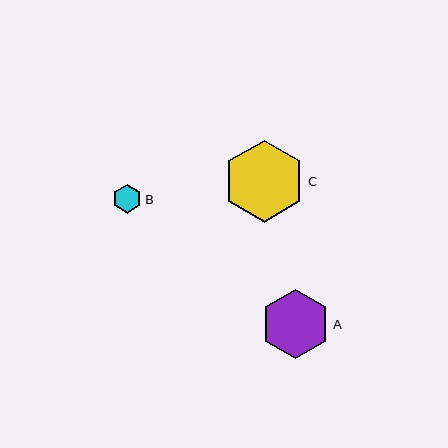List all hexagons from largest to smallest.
From largest to smallest: C, A, B.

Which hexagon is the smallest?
Hexagon B is the smallest with a size of approximately 29 pixels.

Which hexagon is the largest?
Hexagon C is the largest with a size of approximately 82 pixels.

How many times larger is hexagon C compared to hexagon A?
Hexagon C is approximately 1.2 times the size of hexagon A.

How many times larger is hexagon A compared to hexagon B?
Hexagon A is approximately 2.4 times the size of hexagon B.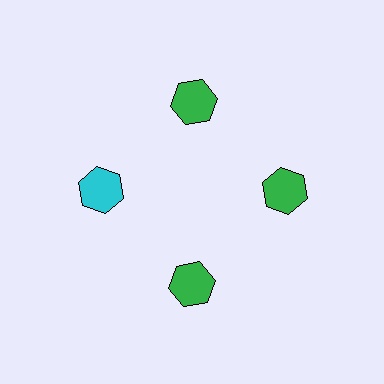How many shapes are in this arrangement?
There are 4 shapes arranged in a ring pattern.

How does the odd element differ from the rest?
It has a different color: cyan instead of green.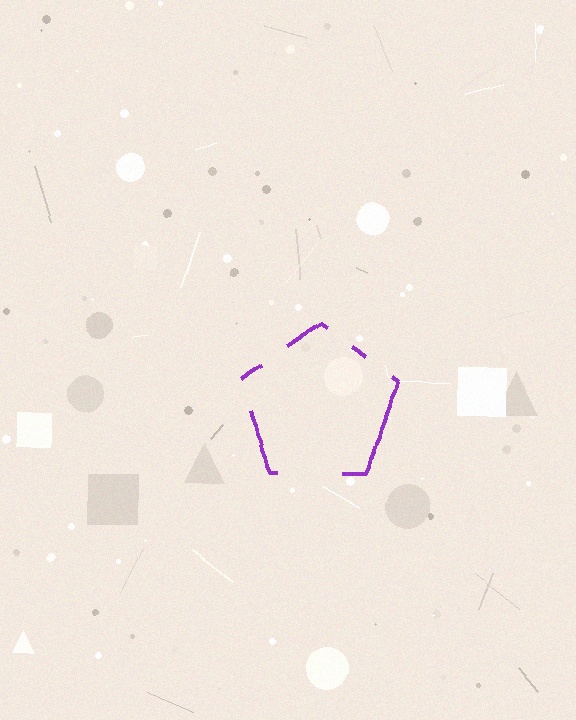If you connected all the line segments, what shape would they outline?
They would outline a pentagon.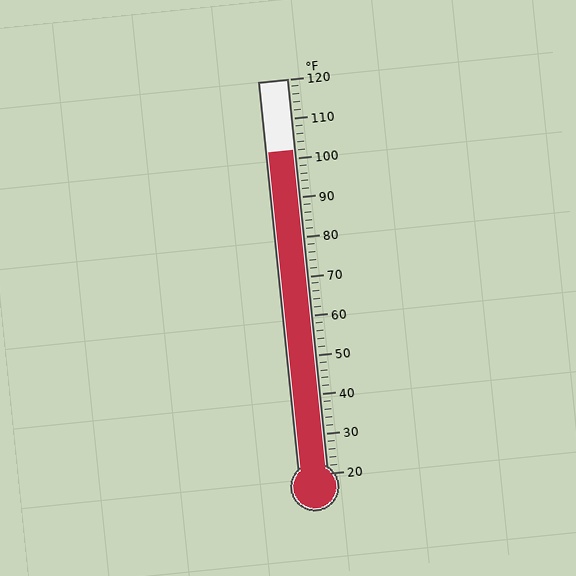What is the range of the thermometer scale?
The thermometer scale ranges from 20°F to 120°F.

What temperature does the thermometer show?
The thermometer shows approximately 102°F.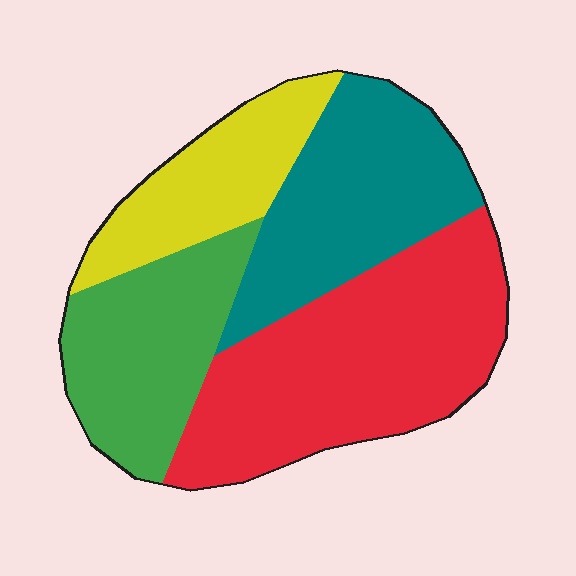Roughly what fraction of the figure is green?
Green covers 21% of the figure.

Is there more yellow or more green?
Green.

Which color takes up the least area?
Yellow, at roughly 15%.